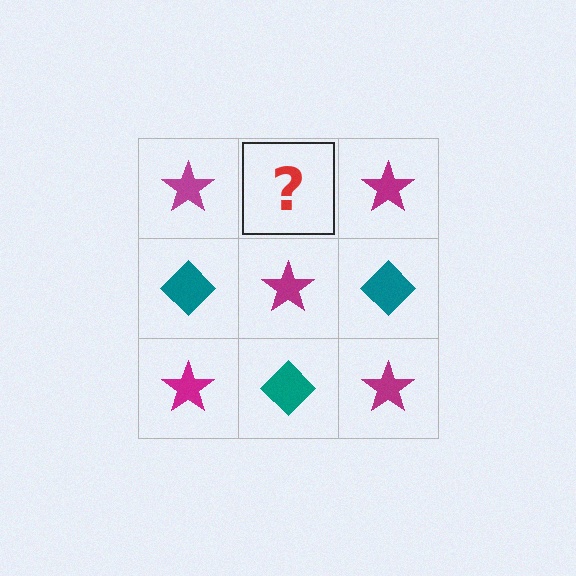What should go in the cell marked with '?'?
The missing cell should contain a teal diamond.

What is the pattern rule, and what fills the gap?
The rule is that it alternates magenta star and teal diamond in a checkerboard pattern. The gap should be filled with a teal diamond.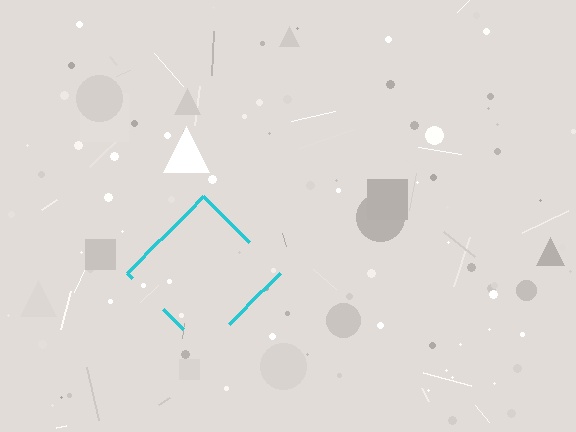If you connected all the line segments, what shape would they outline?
They would outline a diamond.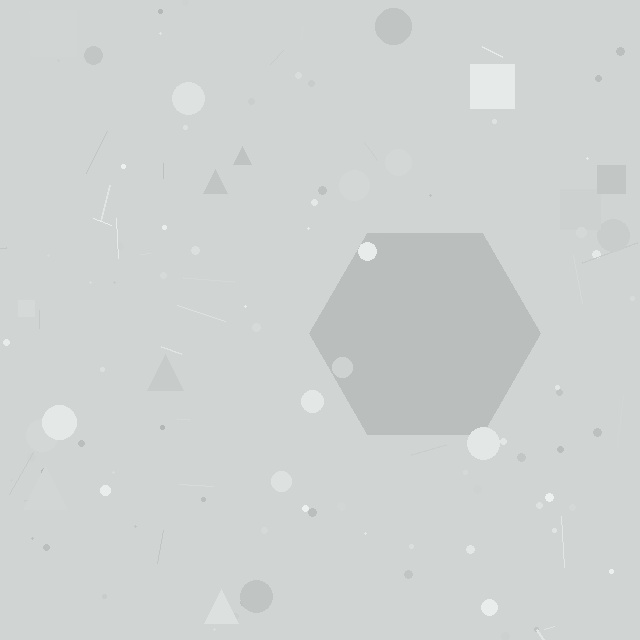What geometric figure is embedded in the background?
A hexagon is embedded in the background.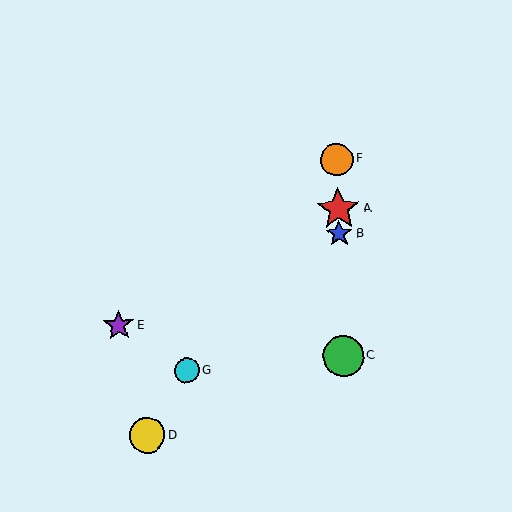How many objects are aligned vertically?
4 objects (A, B, C, F) are aligned vertically.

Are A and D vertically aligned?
No, A is at x≈338 and D is at x≈147.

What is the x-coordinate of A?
Object A is at x≈338.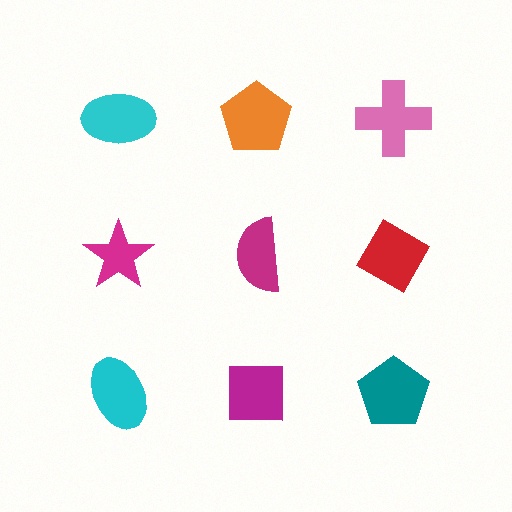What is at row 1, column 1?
A cyan ellipse.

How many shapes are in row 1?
3 shapes.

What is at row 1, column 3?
A pink cross.